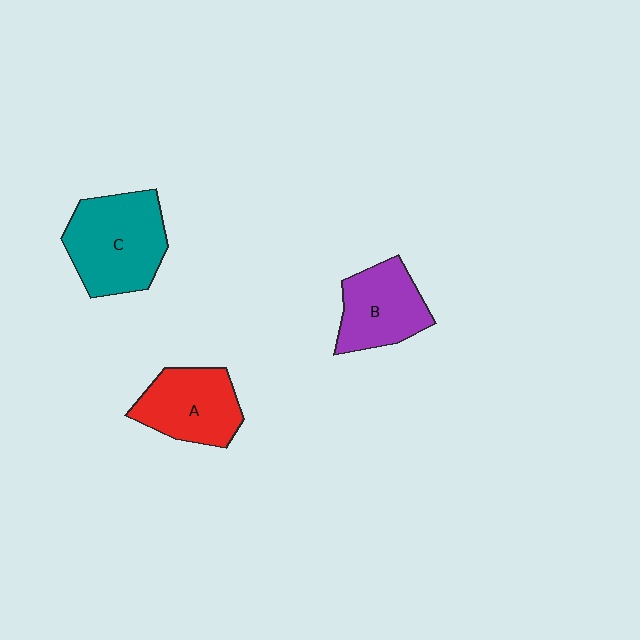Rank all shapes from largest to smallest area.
From largest to smallest: C (teal), A (red), B (purple).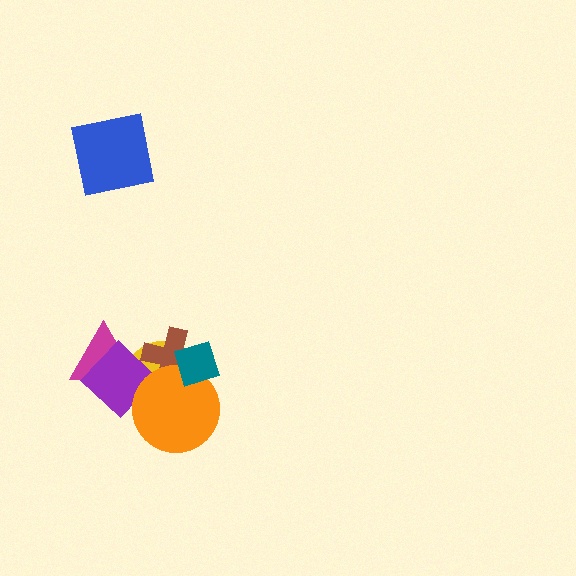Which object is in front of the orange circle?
The teal diamond is in front of the orange circle.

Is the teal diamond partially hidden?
No, no other shape covers it.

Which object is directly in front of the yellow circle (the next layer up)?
The brown cross is directly in front of the yellow circle.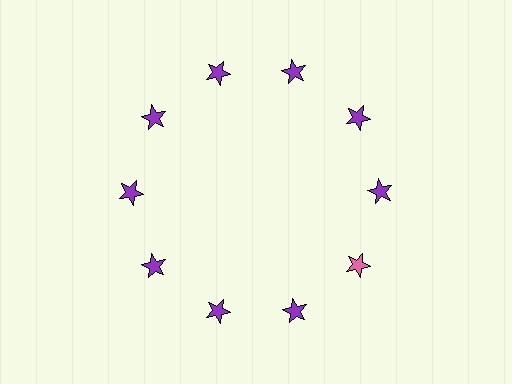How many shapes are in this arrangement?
There are 10 shapes arranged in a ring pattern.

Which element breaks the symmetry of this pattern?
The pink star at roughly the 4 o'clock position breaks the symmetry. All other shapes are purple stars.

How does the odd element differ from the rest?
It has a different color: pink instead of purple.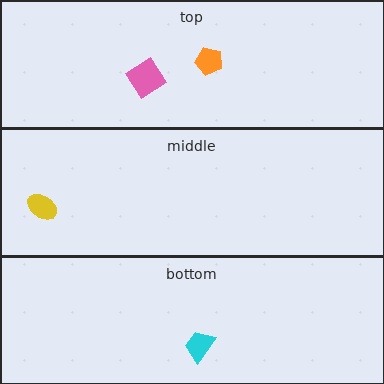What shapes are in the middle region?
The yellow ellipse.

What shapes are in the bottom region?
The cyan trapezoid.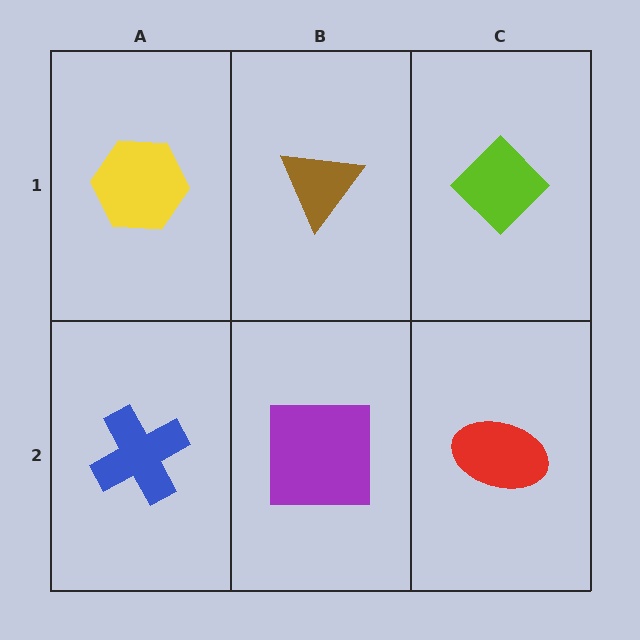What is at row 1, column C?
A lime diamond.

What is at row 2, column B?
A purple square.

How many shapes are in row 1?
3 shapes.